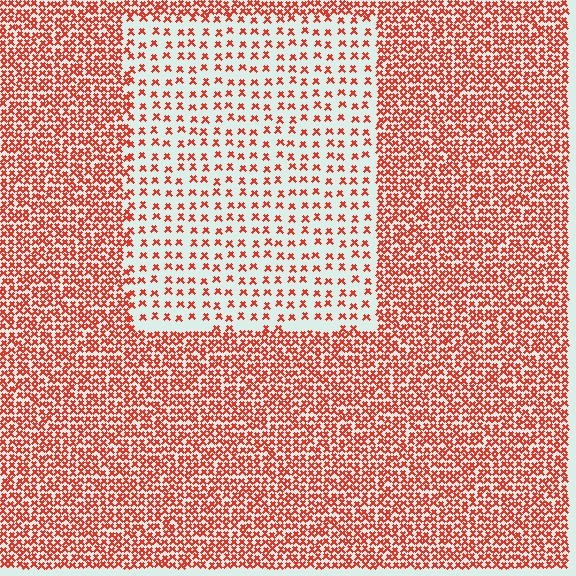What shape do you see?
I see a rectangle.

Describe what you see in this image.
The image contains small red elements arranged at two different densities. A rectangle-shaped region is visible where the elements are less densely packed than the surrounding area.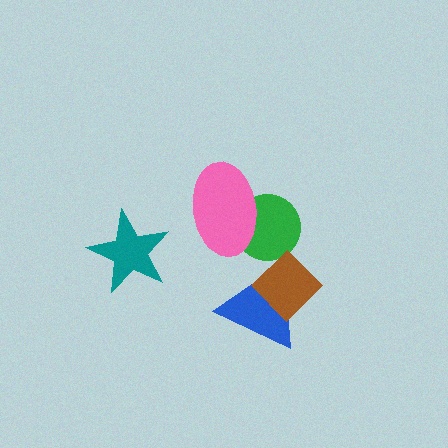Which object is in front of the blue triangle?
The brown diamond is in front of the blue triangle.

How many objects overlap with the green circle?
1 object overlaps with the green circle.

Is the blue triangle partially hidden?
Yes, it is partially covered by another shape.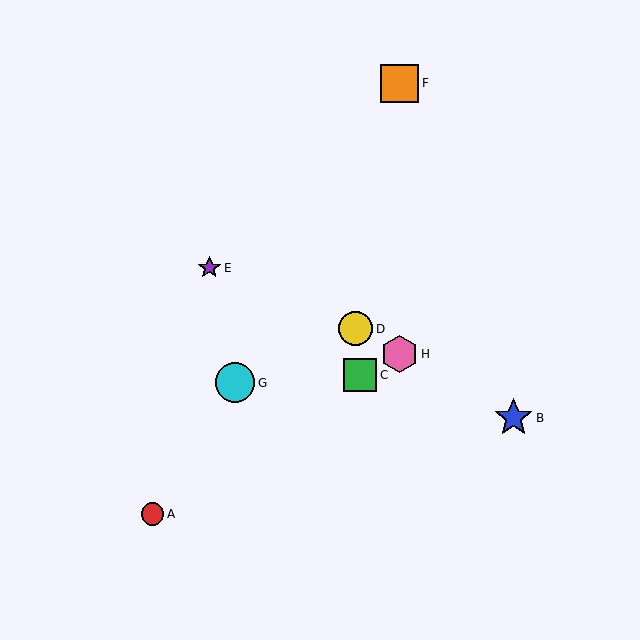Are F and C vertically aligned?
No, F is at x≈400 and C is at x≈360.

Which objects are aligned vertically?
Objects F, H are aligned vertically.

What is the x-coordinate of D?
Object D is at x≈356.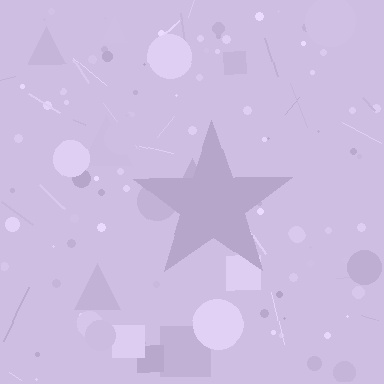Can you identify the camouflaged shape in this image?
The camouflaged shape is a star.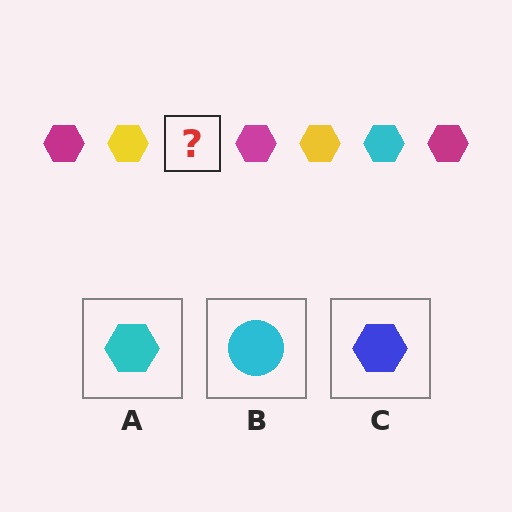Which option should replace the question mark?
Option A.